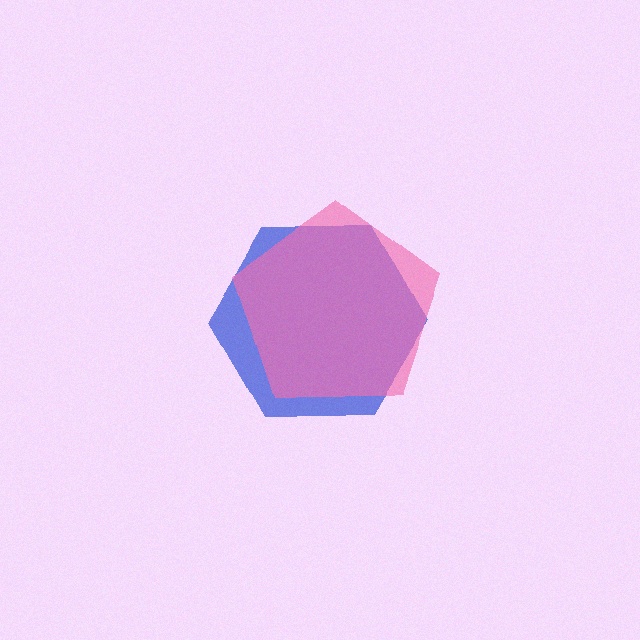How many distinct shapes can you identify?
There are 2 distinct shapes: a blue hexagon, a pink pentagon.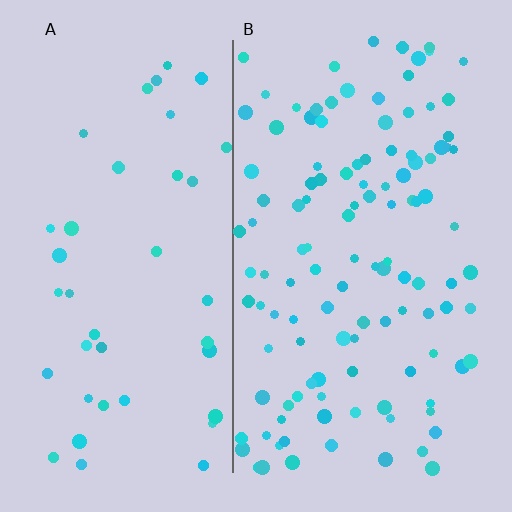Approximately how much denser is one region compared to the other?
Approximately 2.9× — region B over region A.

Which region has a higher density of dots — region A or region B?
B (the right).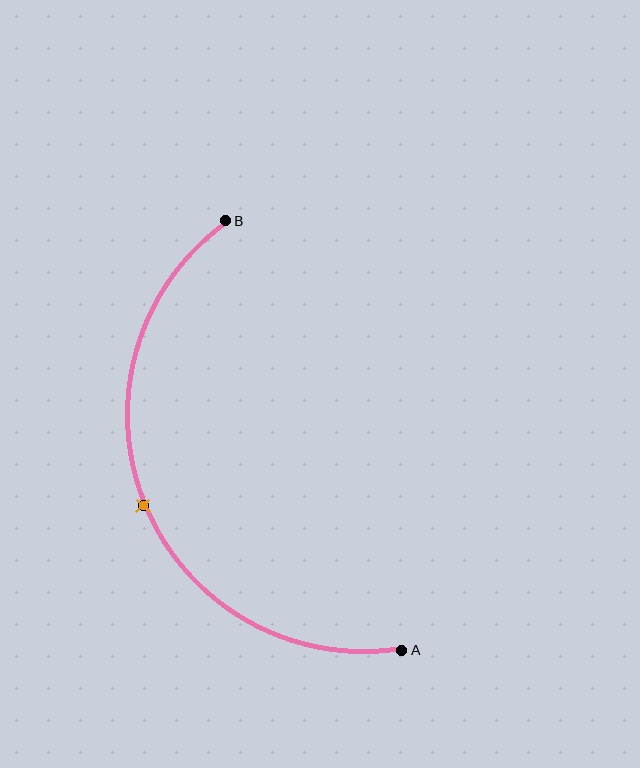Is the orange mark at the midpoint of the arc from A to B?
Yes. The orange mark lies on the arc at equal arc-length from both A and B — it is the arc midpoint.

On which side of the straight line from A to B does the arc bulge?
The arc bulges to the left of the straight line connecting A and B.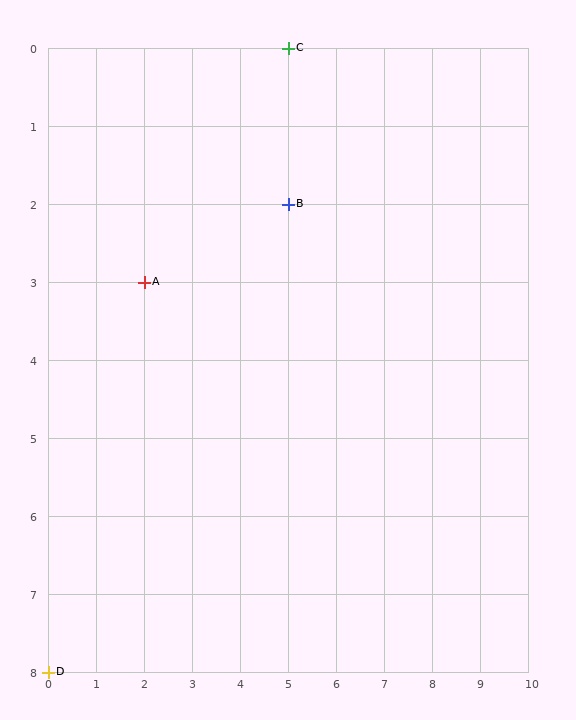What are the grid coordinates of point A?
Point A is at grid coordinates (2, 3).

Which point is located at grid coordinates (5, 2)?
Point B is at (5, 2).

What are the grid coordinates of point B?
Point B is at grid coordinates (5, 2).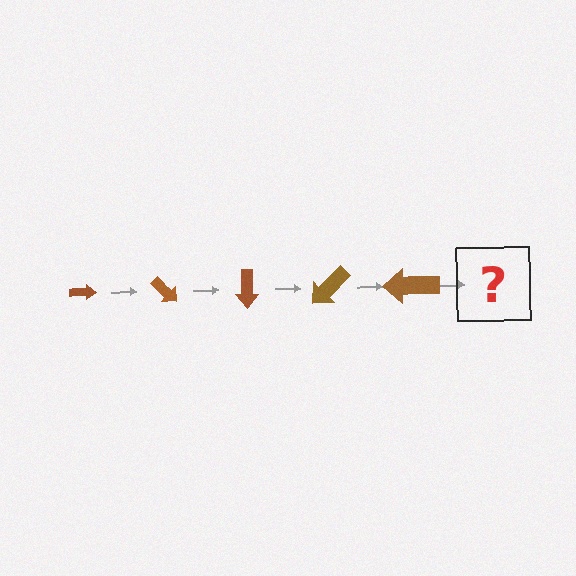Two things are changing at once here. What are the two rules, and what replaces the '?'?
The two rules are that the arrow grows larger each step and it rotates 45 degrees each step. The '?' should be an arrow, larger than the previous one and rotated 225 degrees from the start.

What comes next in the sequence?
The next element should be an arrow, larger than the previous one and rotated 225 degrees from the start.